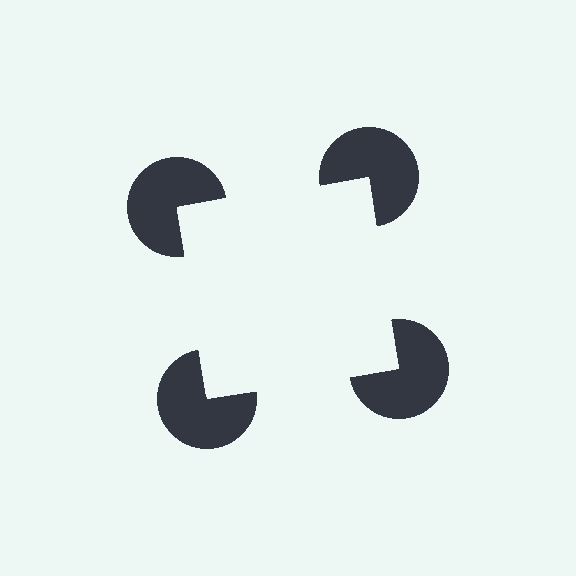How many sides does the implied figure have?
4 sides.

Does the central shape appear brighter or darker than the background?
It typically appears slightly brighter than the background, even though no actual brightness change is drawn.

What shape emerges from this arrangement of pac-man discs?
An illusory square — its edges are inferred from the aligned wedge cuts in the pac-man discs, not physically drawn.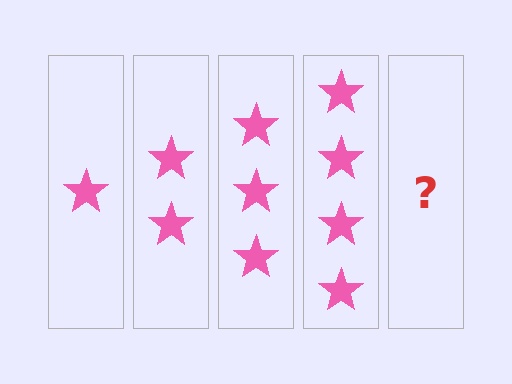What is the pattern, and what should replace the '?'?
The pattern is that each step adds one more star. The '?' should be 5 stars.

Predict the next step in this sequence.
The next step is 5 stars.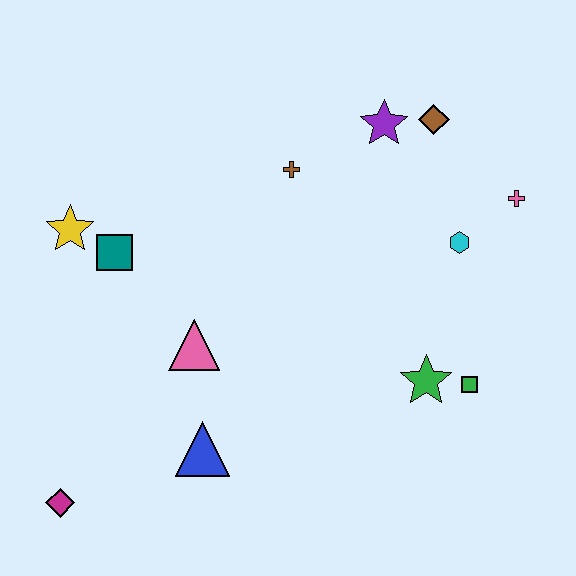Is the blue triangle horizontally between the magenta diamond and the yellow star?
No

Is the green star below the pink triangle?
Yes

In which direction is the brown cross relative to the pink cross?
The brown cross is to the left of the pink cross.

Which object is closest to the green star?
The green square is closest to the green star.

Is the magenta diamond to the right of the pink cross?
No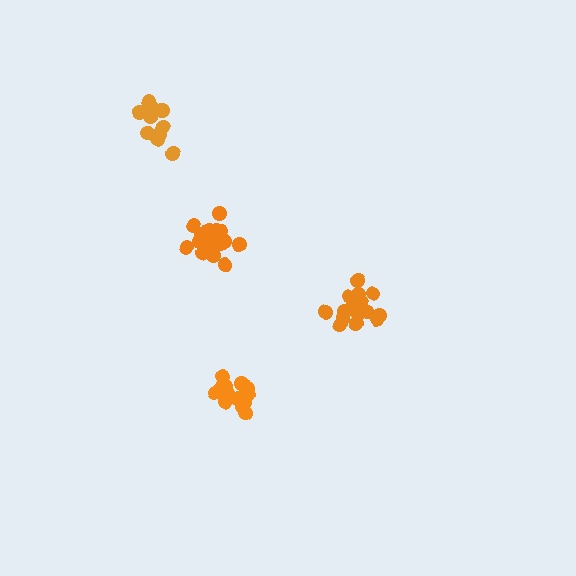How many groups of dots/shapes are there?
There are 4 groups.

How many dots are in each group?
Group 1: 13 dots, Group 2: 19 dots, Group 3: 15 dots, Group 4: 17 dots (64 total).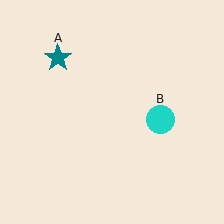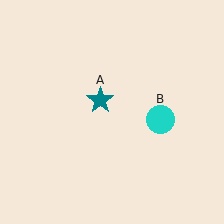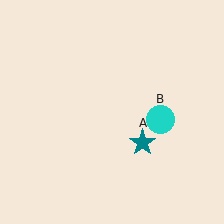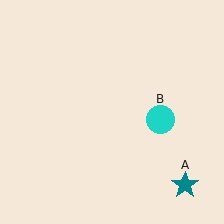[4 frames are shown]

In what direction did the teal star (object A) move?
The teal star (object A) moved down and to the right.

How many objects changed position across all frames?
1 object changed position: teal star (object A).